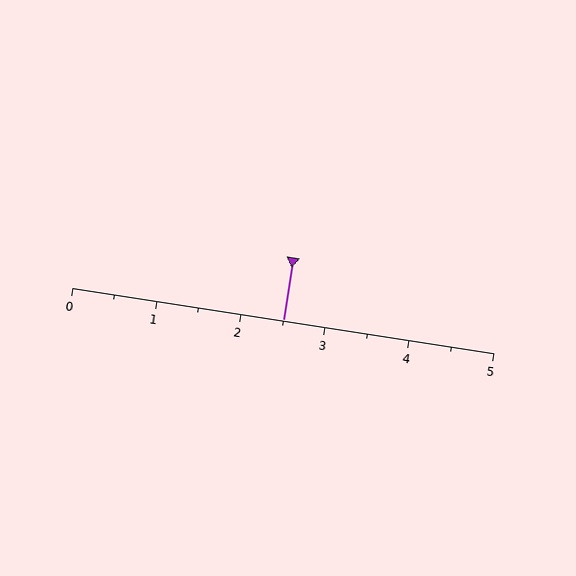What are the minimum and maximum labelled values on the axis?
The axis runs from 0 to 5.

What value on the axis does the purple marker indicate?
The marker indicates approximately 2.5.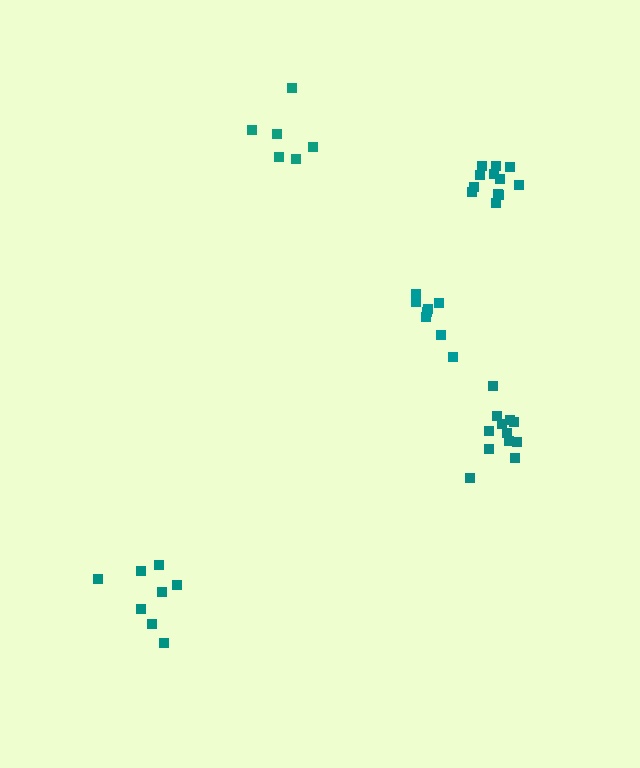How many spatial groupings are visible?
There are 5 spatial groupings.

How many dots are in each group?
Group 1: 12 dots, Group 2: 6 dots, Group 3: 8 dots, Group 4: 8 dots, Group 5: 12 dots (46 total).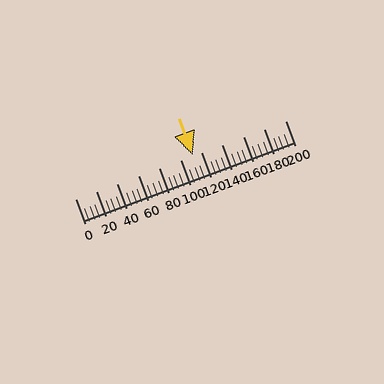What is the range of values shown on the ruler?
The ruler shows values from 0 to 200.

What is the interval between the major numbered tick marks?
The major tick marks are spaced 20 units apart.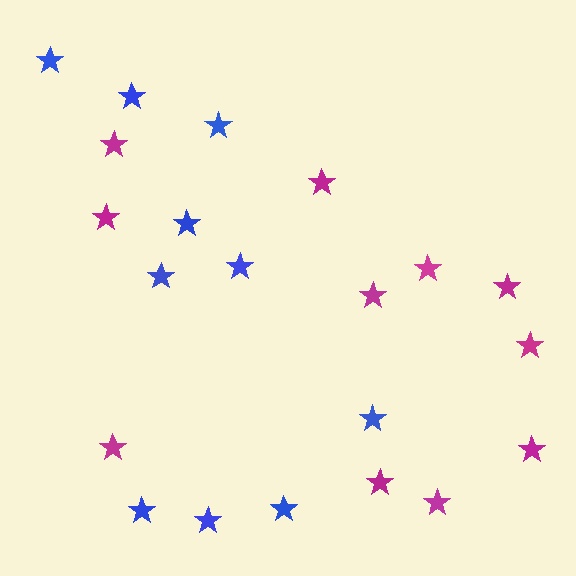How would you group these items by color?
There are 2 groups: one group of blue stars (10) and one group of magenta stars (11).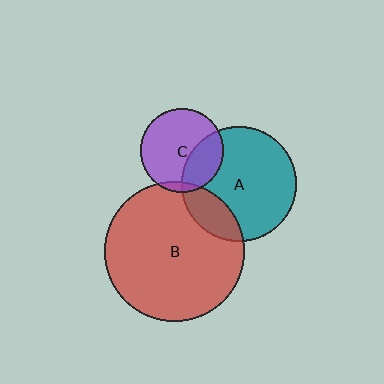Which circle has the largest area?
Circle B (red).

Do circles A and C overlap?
Yes.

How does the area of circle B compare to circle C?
Approximately 2.8 times.